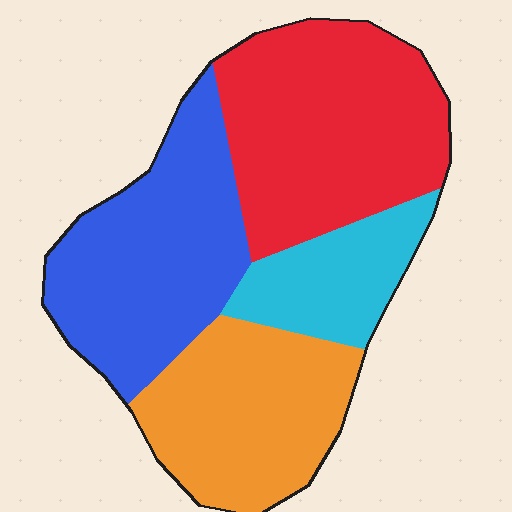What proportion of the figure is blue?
Blue covers 29% of the figure.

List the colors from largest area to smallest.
From largest to smallest: red, blue, orange, cyan.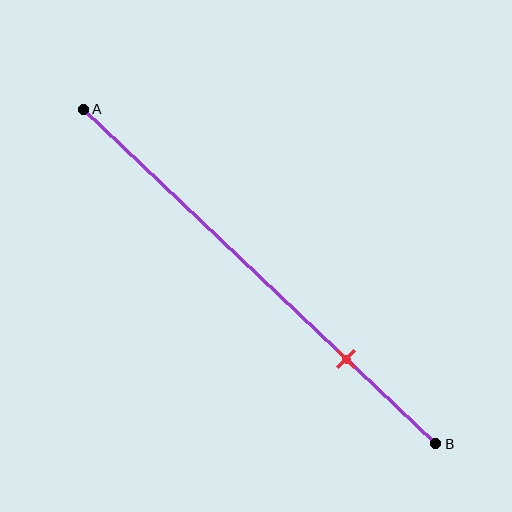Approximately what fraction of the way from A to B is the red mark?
The red mark is approximately 75% of the way from A to B.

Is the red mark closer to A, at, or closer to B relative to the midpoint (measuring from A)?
The red mark is closer to point B than the midpoint of segment AB.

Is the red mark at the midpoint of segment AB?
No, the mark is at about 75% from A, not at the 50% midpoint.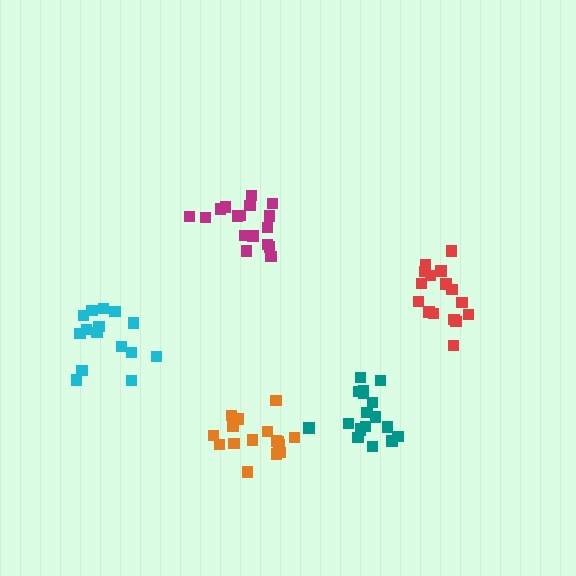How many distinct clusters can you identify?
There are 5 distinct clusters.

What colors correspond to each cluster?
The clusters are colored: red, magenta, orange, teal, cyan.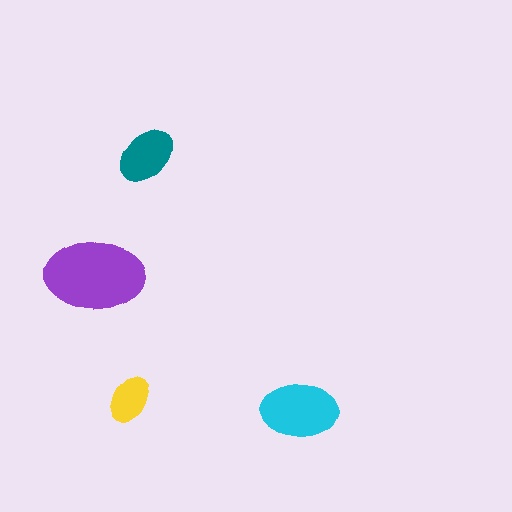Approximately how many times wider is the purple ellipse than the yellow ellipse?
About 2 times wider.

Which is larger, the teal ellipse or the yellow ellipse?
The teal one.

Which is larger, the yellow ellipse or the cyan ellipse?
The cyan one.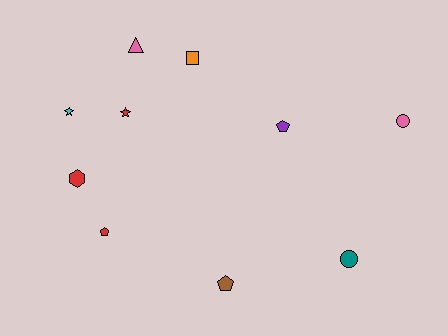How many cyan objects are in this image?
There is 1 cyan object.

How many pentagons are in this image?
There are 3 pentagons.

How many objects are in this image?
There are 10 objects.